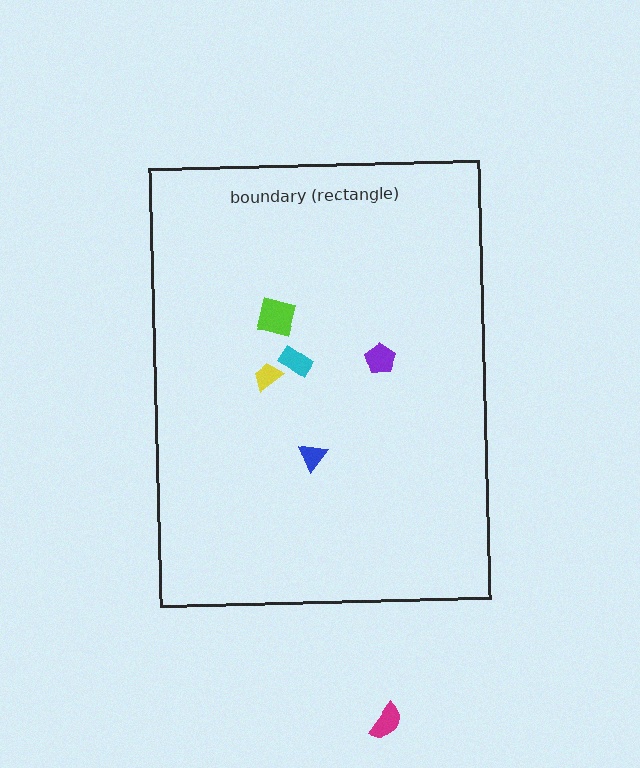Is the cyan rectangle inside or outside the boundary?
Inside.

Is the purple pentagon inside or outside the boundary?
Inside.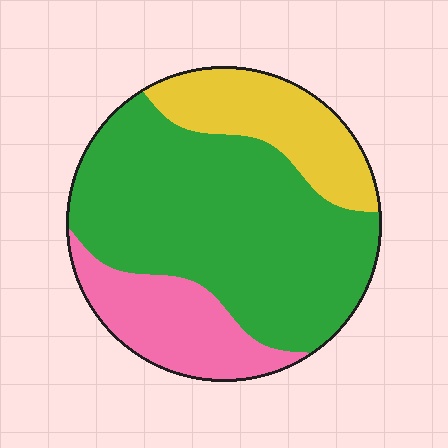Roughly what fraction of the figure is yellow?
Yellow covers roughly 20% of the figure.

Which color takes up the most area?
Green, at roughly 60%.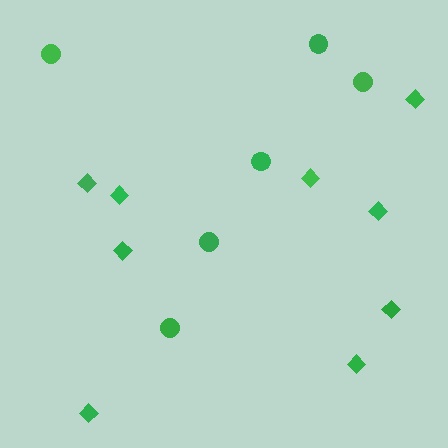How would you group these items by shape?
There are 2 groups: one group of circles (6) and one group of diamonds (9).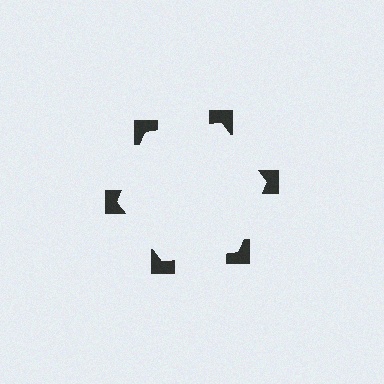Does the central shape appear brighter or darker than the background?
It typically appears slightly brighter than the background, even though no actual brightness change is drawn.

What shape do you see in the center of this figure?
An illusory hexagon — its edges are inferred from the aligned wedge cuts in the notched squares, not physically drawn.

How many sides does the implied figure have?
6 sides.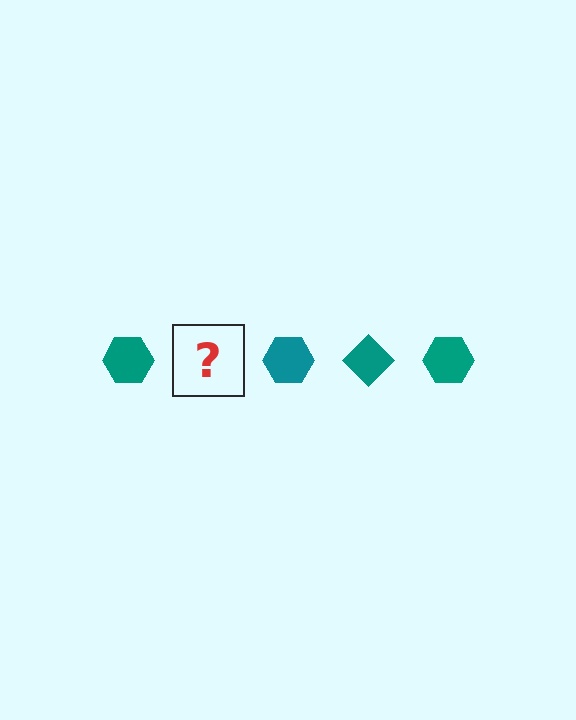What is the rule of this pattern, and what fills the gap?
The rule is that the pattern cycles through hexagon, diamond shapes in teal. The gap should be filled with a teal diamond.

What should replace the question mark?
The question mark should be replaced with a teal diamond.